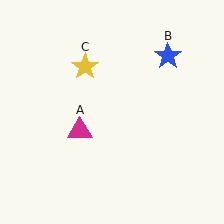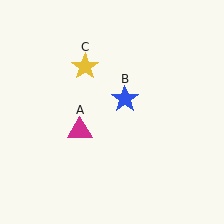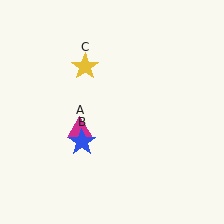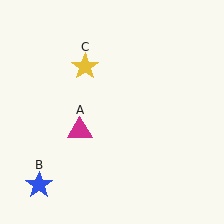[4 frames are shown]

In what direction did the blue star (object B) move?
The blue star (object B) moved down and to the left.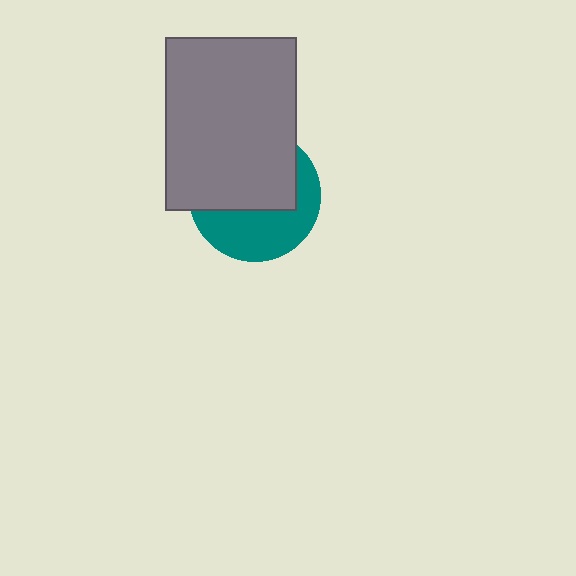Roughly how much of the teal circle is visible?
A small part of it is visible (roughly 43%).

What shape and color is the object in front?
The object in front is a gray rectangle.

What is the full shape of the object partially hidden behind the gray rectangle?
The partially hidden object is a teal circle.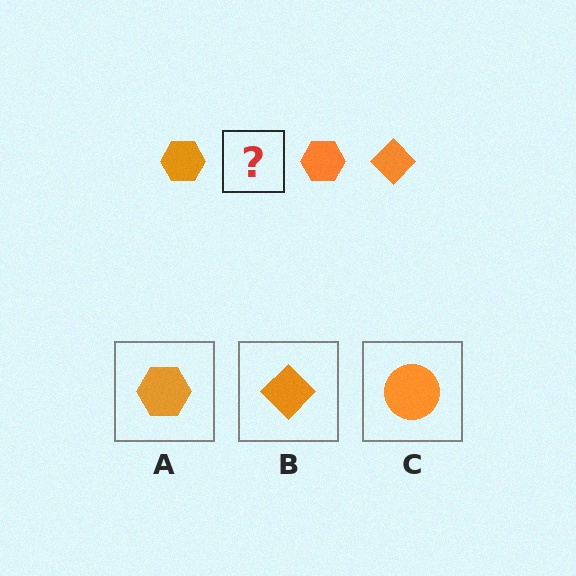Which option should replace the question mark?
Option B.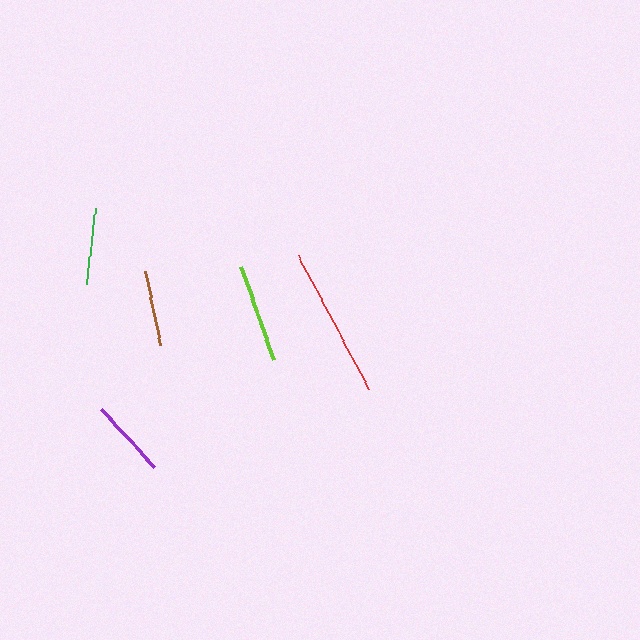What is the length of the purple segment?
The purple segment is approximately 79 pixels long.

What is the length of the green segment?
The green segment is approximately 76 pixels long.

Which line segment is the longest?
The red line is the longest at approximately 152 pixels.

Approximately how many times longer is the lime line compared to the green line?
The lime line is approximately 1.3 times the length of the green line.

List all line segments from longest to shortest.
From longest to shortest: red, lime, purple, brown, green.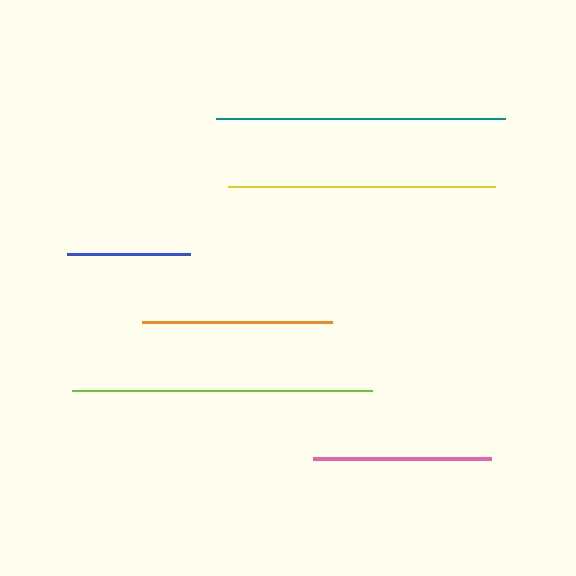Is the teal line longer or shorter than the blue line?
The teal line is longer than the blue line.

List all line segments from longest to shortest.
From longest to shortest: lime, teal, yellow, orange, pink, blue.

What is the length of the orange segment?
The orange segment is approximately 190 pixels long.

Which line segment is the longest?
The lime line is the longest at approximately 300 pixels.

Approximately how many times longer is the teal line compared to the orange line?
The teal line is approximately 1.5 times the length of the orange line.